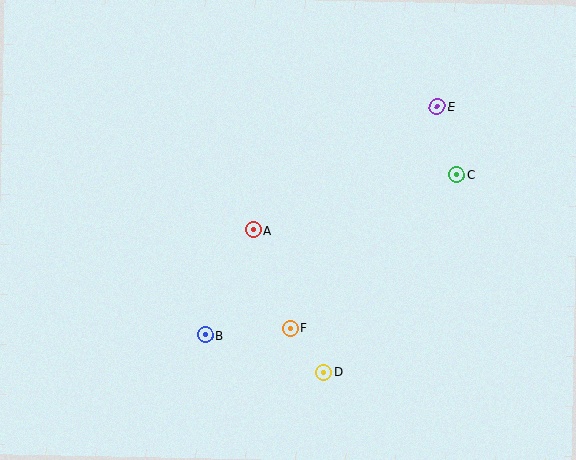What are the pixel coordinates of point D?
Point D is at (324, 372).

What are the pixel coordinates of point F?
Point F is at (290, 328).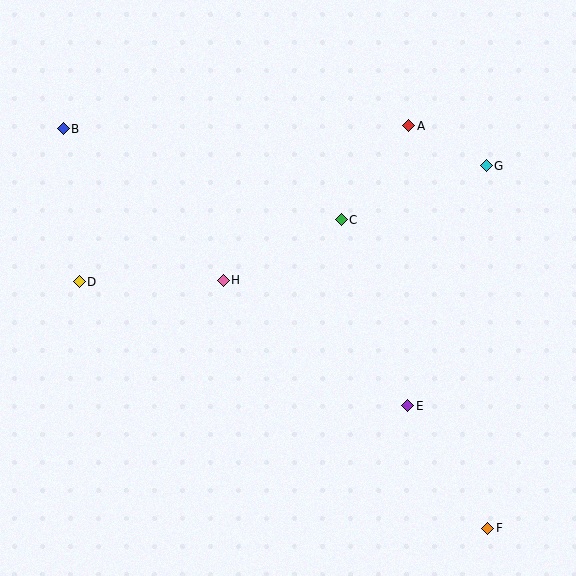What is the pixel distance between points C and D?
The distance between C and D is 269 pixels.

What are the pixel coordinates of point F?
Point F is at (488, 528).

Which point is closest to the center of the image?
Point H at (223, 280) is closest to the center.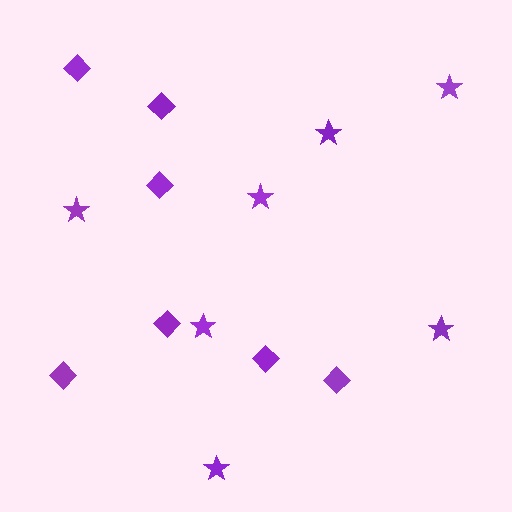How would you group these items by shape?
There are 2 groups: one group of stars (7) and one group of diamonds (7).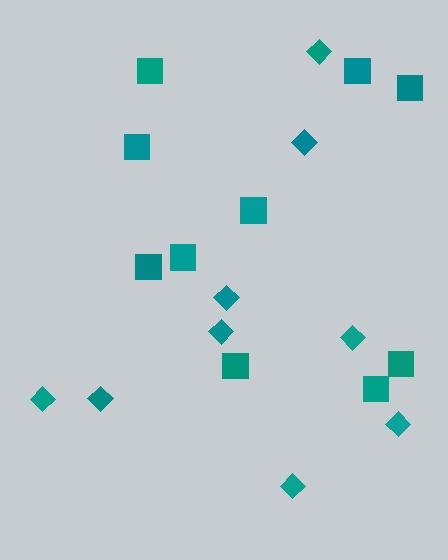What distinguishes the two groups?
There are 2 groups: one group of squares (10) and one group of diamonds (9).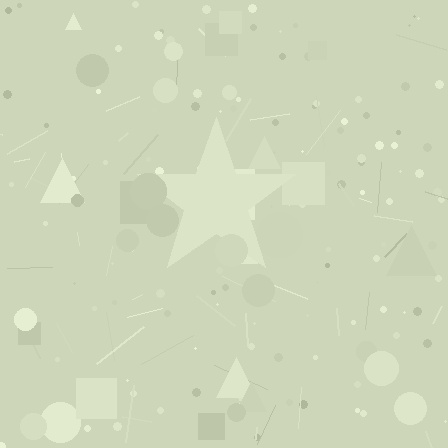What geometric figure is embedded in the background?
A star is embedded in the background.